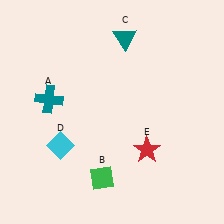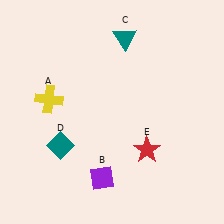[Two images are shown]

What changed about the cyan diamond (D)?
In Image 1, D is cyan. In Image 2, it changed to teal.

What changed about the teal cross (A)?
In Image 1, A is teal. In Image 2, it changed to yellow.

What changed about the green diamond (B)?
In Image 1, B is green. In Image 2, it changed to purple.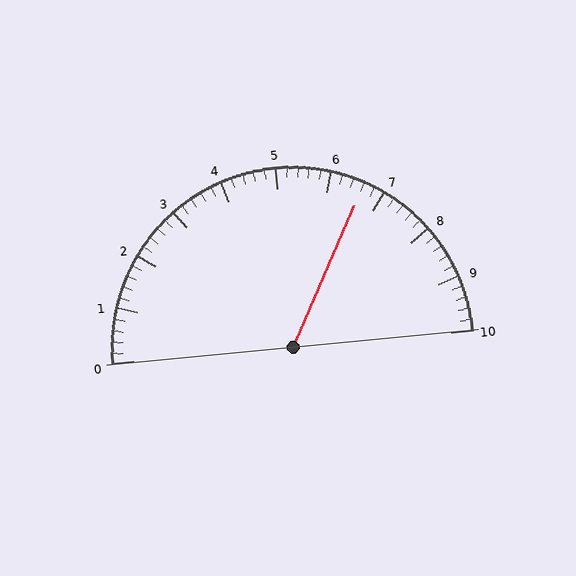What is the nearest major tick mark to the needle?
The nearest major tick mark is 7.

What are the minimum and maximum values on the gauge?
The gauge ranges from 0 to 10.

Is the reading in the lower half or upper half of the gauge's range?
The reading is in the upper half of the range (0 to 10).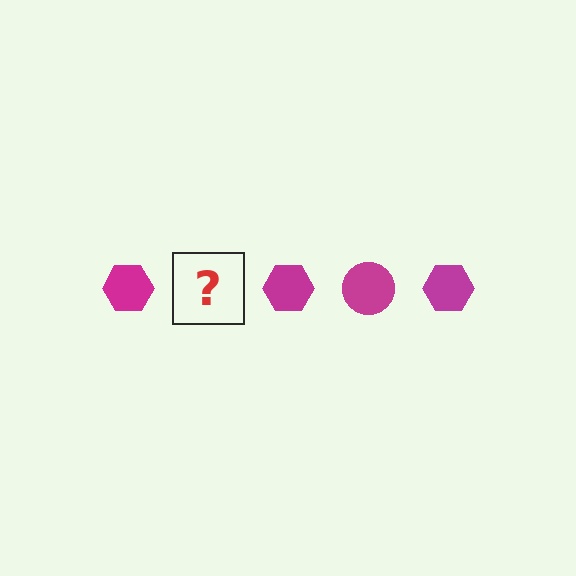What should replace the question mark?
The question mark should be replaced with a magenta circle.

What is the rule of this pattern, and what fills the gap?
The rule is that the pattern cycles through hexagon, circle shapes in magenta. The gap should be filled with a magenta circle.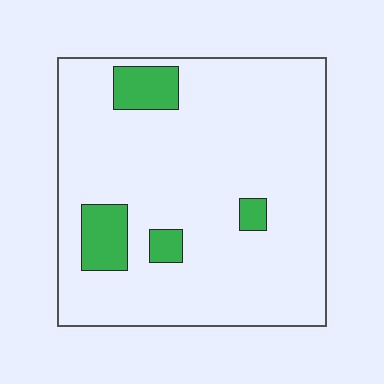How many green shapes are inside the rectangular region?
4.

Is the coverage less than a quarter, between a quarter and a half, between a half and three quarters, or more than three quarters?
Less than a quarter.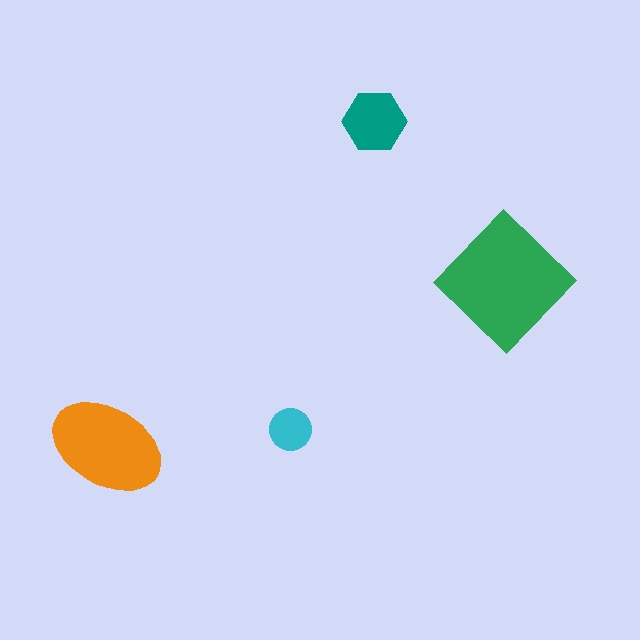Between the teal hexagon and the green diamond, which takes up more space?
The green diamond.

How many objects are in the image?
There are 4 objects in the image.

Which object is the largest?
The green diamond.